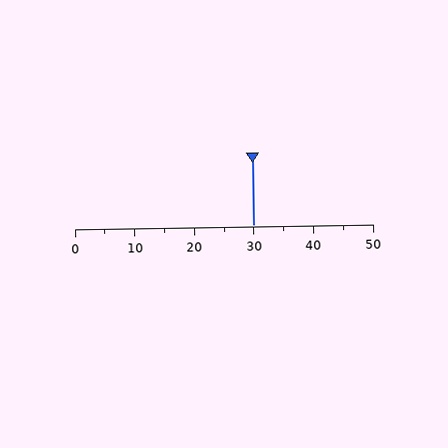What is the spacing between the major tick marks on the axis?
The major ticks are spaced 10 apart.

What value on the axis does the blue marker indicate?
The marker indicates approximately 30.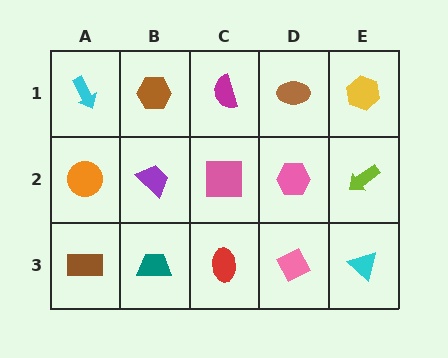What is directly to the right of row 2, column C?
A pink hexagon.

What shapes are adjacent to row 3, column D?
A pink hexagon (row 2, column D), a red ellipse (row 3, column C), a cyan triangle (row 3, column E).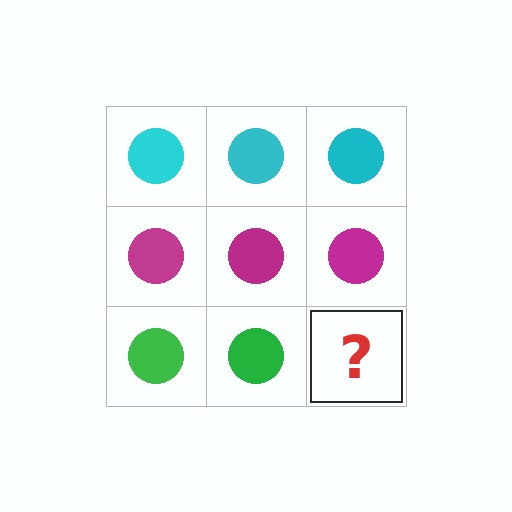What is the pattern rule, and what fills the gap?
The rule is that each row has a consistent color. The gap should be filled with a green circle.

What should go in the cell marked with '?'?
The missing cell should contain a green circle.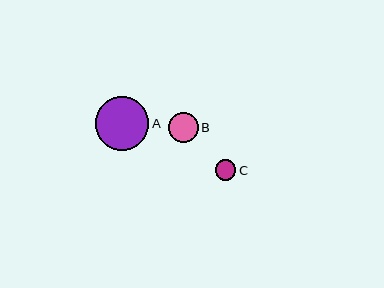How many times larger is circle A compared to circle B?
Circle A is approximately 1.8 times the size of circle B.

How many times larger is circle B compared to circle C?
Circle B is approximately 1.5 times the size of circle C.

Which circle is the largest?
Circle A is the largest with a size of approximately 53 pixels.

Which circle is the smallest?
Circle C is the smallest with a size of approximately 20 pixels.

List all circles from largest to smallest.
From largest to smallest: A, B, C.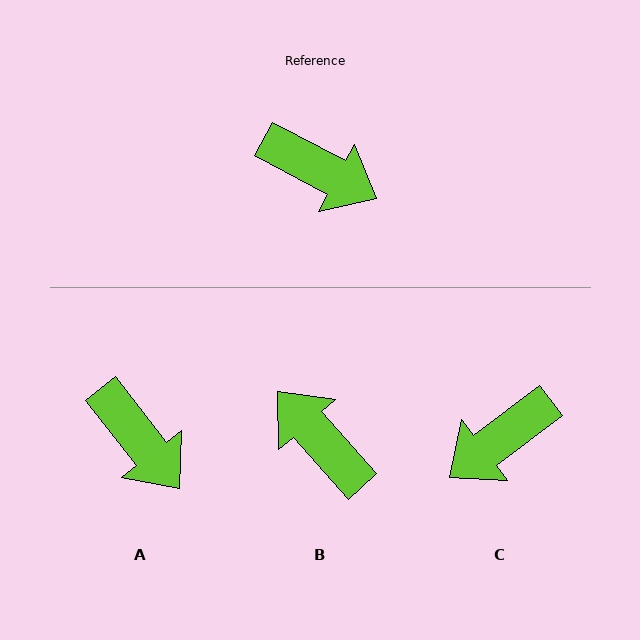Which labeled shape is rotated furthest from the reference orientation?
B, about 160 degrees away.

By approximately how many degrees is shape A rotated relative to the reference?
Approximately 24 degrees clockwise.